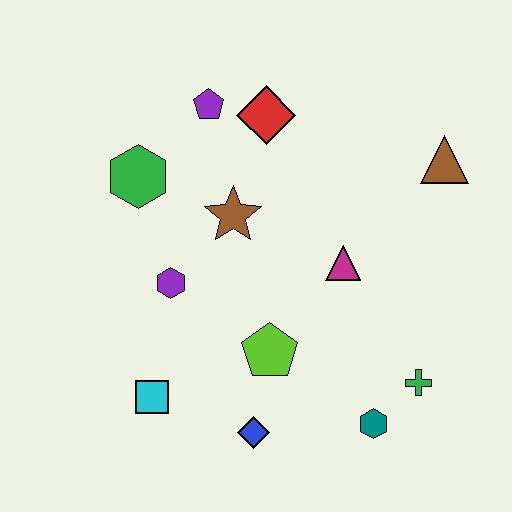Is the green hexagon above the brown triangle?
No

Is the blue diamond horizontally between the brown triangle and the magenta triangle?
No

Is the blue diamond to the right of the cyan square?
Yes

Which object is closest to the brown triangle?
The magenta triangle is closest to the brown triangle.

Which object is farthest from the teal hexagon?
The purple pentagon is farthest from the teal hexagon.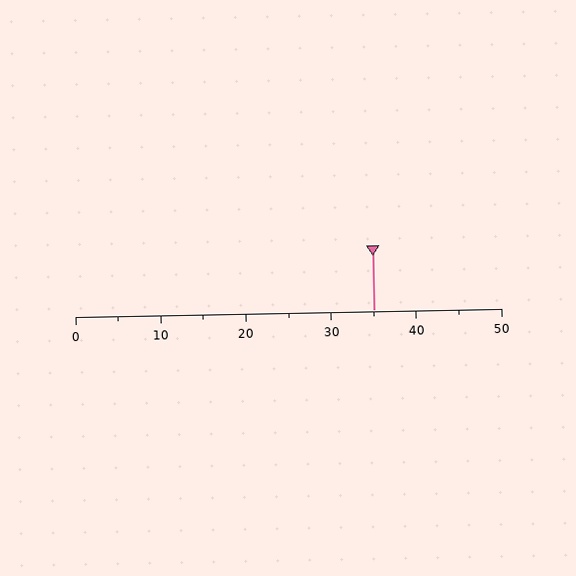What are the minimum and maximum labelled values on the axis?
The axis runs from 0 to 50.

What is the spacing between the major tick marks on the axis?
The major ticks are spaced 10 apart.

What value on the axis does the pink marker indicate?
The marker indicates approximately 35.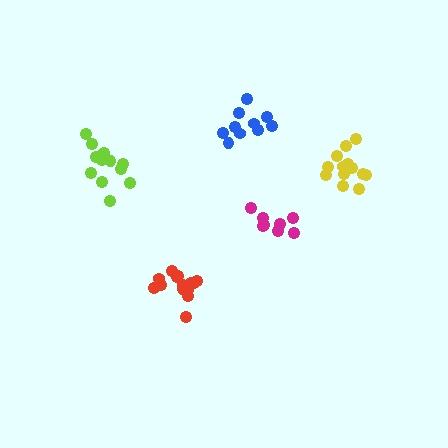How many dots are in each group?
Group 1: 10 dots, Group 2: 14 dots, Group 3: 13 dots, Group 4: 13 dots, Group 5: 8 dots (58 total).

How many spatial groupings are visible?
There are 5 spatial groupings.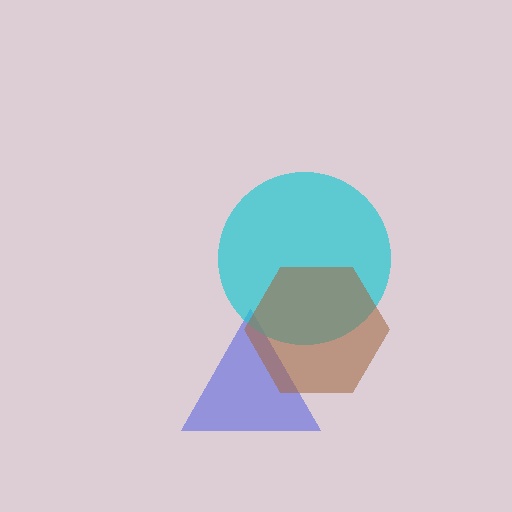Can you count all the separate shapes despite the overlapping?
Yes, there are 3 separate shapes.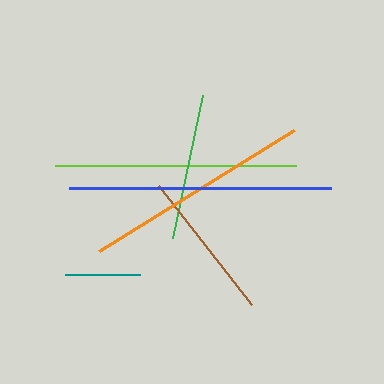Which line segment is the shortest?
The teal line is the shortest at approximately 75 pixels.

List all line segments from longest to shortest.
From longest to shortest: blue, lime, orange, brown, green, teal.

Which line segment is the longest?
The blue line is the longest at approximately 262 pixels.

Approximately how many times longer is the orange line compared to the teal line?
The orange line is approximately 3.1 times the length of the teal line.